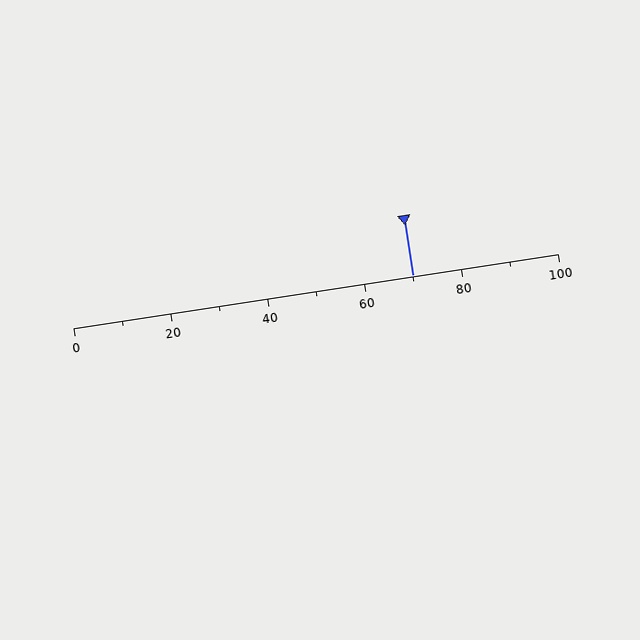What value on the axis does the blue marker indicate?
The marker indicates approximately 70.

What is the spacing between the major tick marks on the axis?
The major ticks are spaced 20 apart.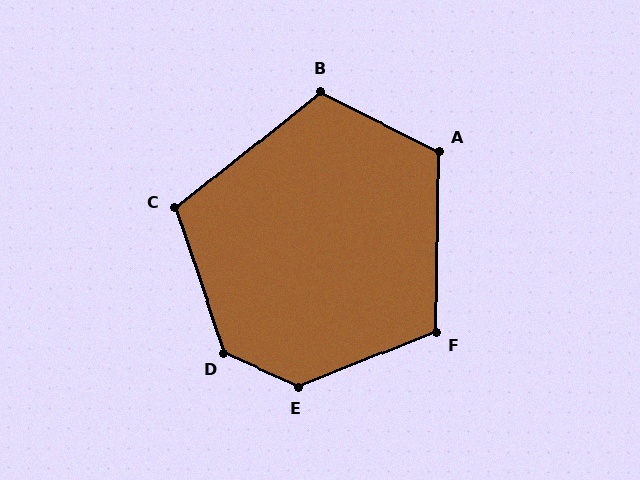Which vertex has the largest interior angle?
E, at approximately 134 degrees.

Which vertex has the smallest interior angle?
C, at approximately 110 degrees.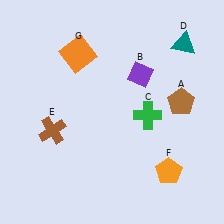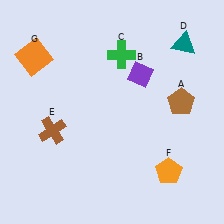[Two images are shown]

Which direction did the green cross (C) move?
The green cross (C) moved up.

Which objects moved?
The objects that moved are: the green cross (C), the orange square (G).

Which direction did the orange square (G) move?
The orange square (G) moved left.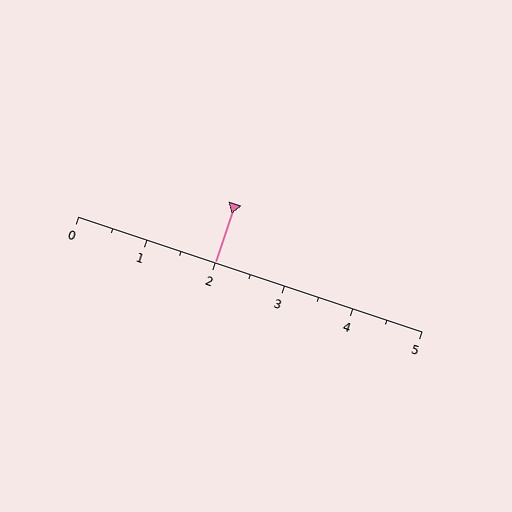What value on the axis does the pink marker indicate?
The marker indicates approximately 2.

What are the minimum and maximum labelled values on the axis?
The axis runs from 0 to 5.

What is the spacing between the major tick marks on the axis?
The major ticks are spaced 1 apart.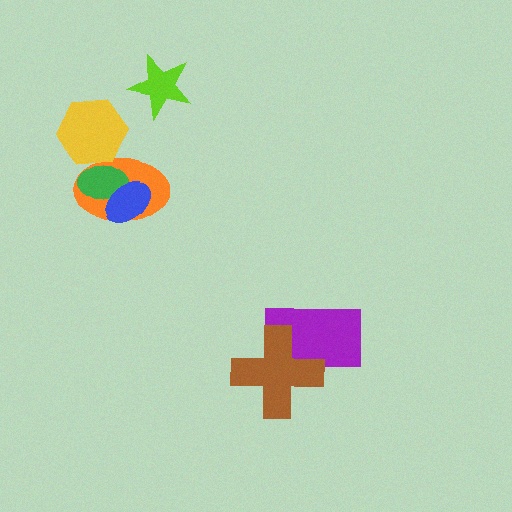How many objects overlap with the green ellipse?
3 objects overlap with the green ellipse.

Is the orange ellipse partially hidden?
Yes, it is partially covered by another shape.